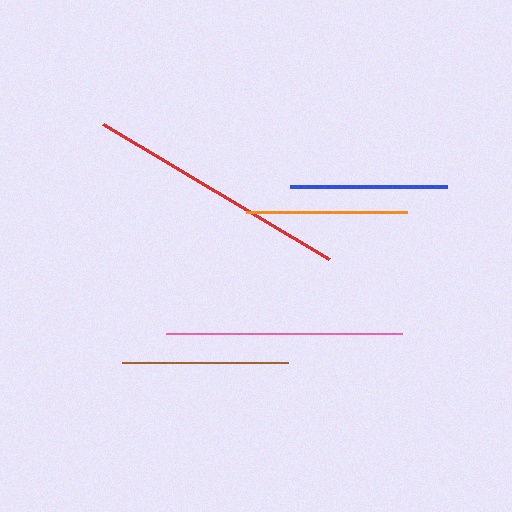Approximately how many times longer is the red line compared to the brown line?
The red line is approximately 1.6 times the length of the brown line.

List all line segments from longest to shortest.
From longest to shortest: red, pink, brown, orange, blue.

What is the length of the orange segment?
The orange segment is approximately 161 pixels long.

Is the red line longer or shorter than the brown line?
The red line is longer than the brown line.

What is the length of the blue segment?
The blue segment is approximately 158 pixels long.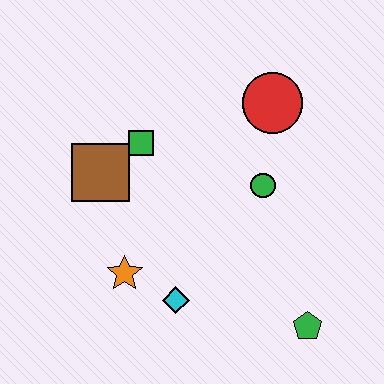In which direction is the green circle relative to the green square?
The green circle is to the right of the green square.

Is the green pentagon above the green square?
No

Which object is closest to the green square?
The brown square is closest to the green square.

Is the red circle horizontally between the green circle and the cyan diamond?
No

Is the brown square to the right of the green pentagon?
No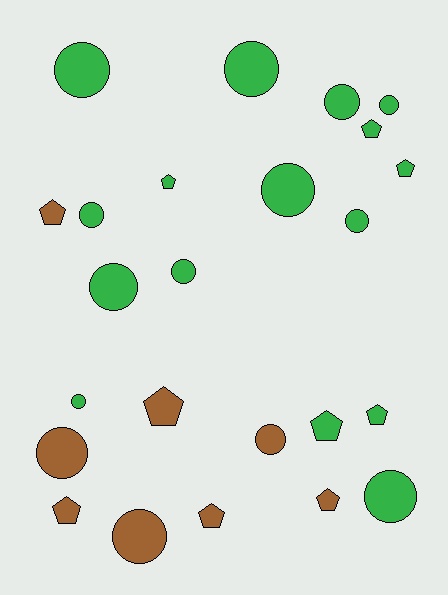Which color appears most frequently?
Green, with 16 objects.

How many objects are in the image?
There are 24 objects.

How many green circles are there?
There are 11 green circles.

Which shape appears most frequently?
Circle, with 14 objects.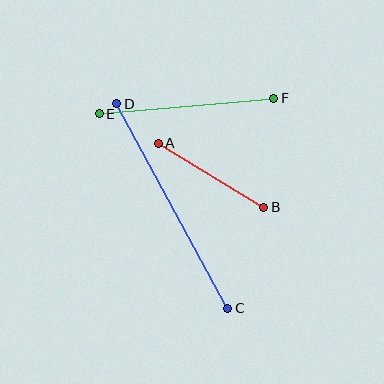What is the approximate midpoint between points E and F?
The midpoint is at approximately (186, 106) pixels.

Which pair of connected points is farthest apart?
Points C and D are farthest apart.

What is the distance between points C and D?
The distance is approximately 233 pixels.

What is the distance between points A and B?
The distance is approximately 123 pixels.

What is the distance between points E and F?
The distance is approximately 175 pixels.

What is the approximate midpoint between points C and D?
The midpoint is at approximately (172, 206) pixels.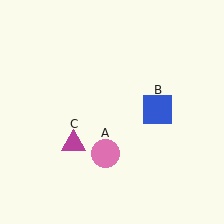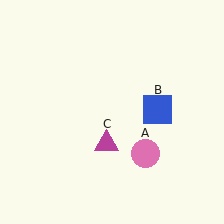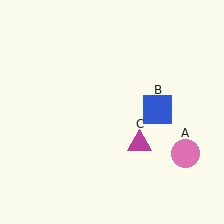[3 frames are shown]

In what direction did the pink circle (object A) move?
The pink circle (object A) moved right.